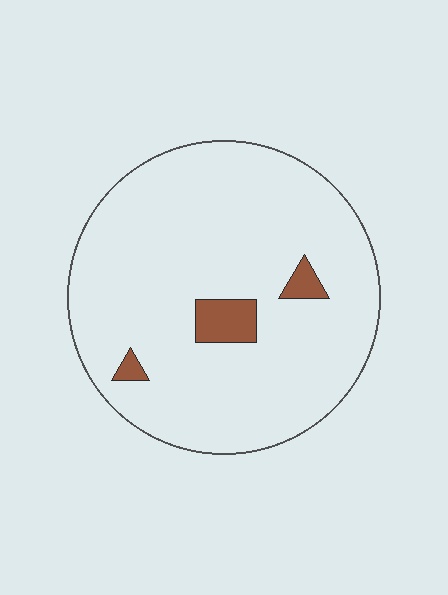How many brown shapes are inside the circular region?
3.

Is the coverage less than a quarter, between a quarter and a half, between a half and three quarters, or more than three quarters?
Less than a quarter.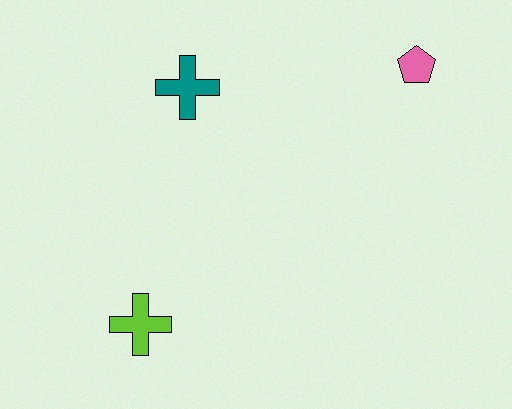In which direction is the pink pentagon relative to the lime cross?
The pink pentagon is to the right of the lime cross.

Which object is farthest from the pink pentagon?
The lime cross is farthest from the pink pentagon.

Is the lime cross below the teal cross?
Yes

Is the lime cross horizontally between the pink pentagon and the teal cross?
No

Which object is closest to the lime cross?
The teal cross is closest to the lime cross.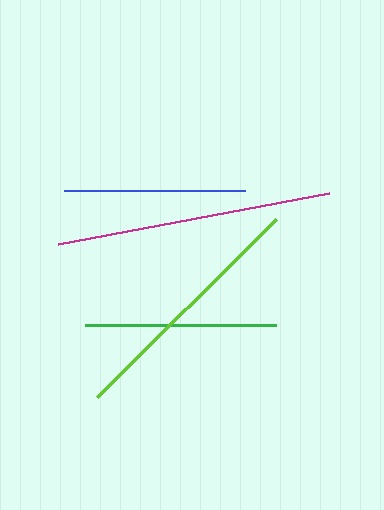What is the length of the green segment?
The green segment is approximately 191 pixels long.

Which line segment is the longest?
The magenta line is the longest at approximately 276 pixels.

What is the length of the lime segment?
The lime segment is approximately 252 pixels long.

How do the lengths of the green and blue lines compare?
The green and blue lines are approximately the same length.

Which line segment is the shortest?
The blue line is the shortest at approximately 181 pixels.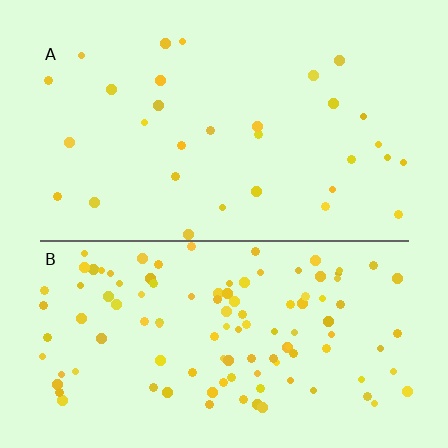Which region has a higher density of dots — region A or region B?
B (the bottom).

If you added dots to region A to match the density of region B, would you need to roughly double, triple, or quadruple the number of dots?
Approximately quadruple.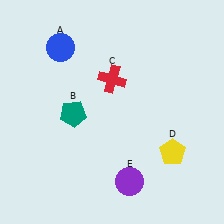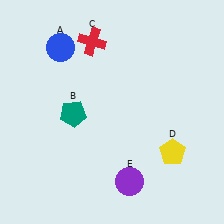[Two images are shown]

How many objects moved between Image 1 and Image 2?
1 object moved between the two images.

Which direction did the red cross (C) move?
The red cross (C) moved up.